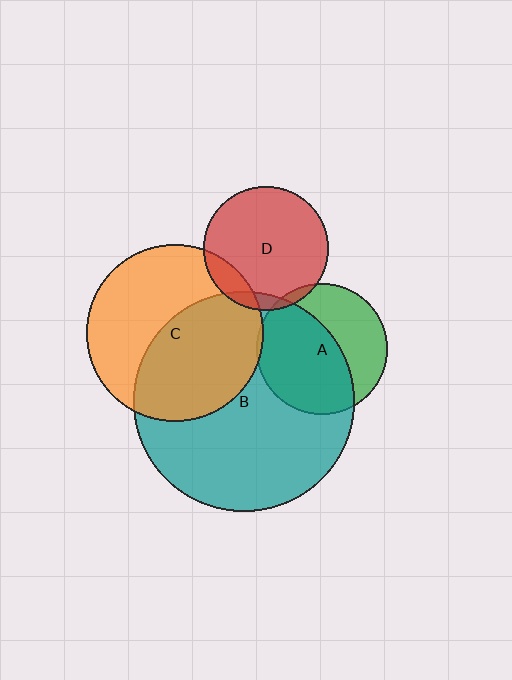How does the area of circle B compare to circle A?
Approximately 2.8 times.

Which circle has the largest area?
Circle B (teal).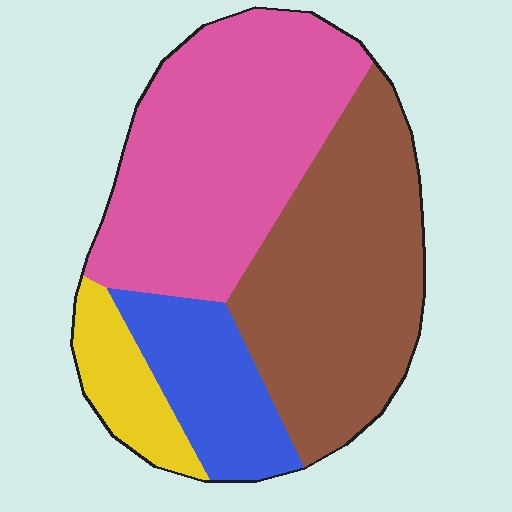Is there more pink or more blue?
Pink.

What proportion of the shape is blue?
Blue takes up about one sixth (1/6) of the shape.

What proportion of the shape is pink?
Pink covers 39% of the shape.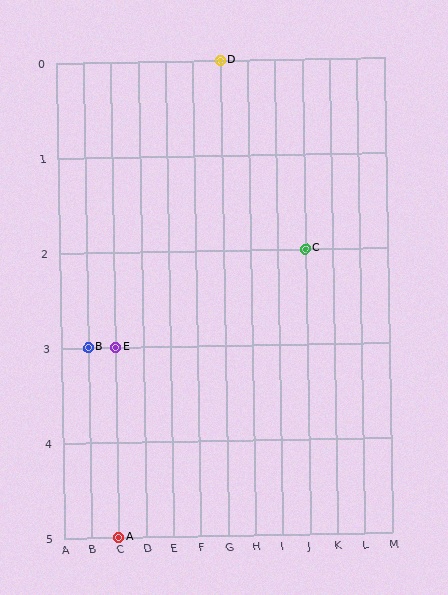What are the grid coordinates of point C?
Point C is at grid coordinates (J, 2).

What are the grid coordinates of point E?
Point E is at grid coordinates (C, 3).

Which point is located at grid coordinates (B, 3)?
Point B is at (B, 3).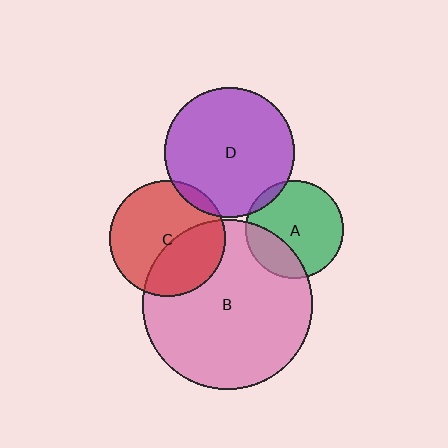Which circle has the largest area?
Circle B (pink).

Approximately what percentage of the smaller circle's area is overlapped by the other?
Approximately 5%.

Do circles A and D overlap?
Yes.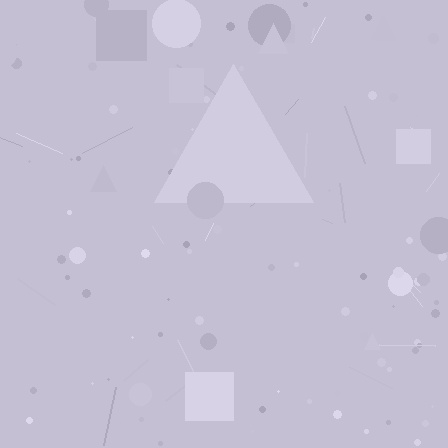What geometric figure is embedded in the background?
A triangle is embedded in the background.